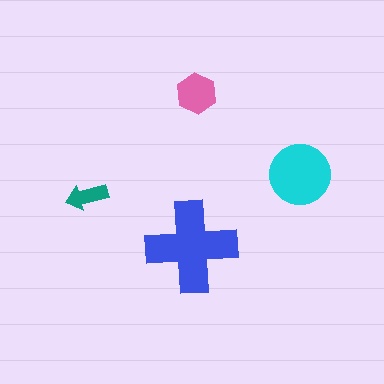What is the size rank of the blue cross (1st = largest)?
1st.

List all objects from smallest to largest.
The teal arrow, the pink hexagon, the cyan circle, the blue cross.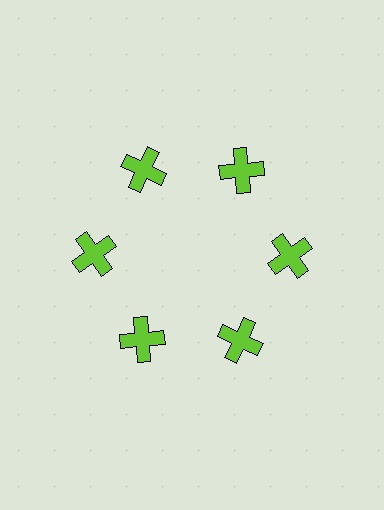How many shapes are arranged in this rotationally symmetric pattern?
There are 6 shapes, arranged in 6 groups of 1.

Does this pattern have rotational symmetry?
Yes, this pattern has 6-fold rotational symmetry. It looks the same after rotating 60 degrees around the center.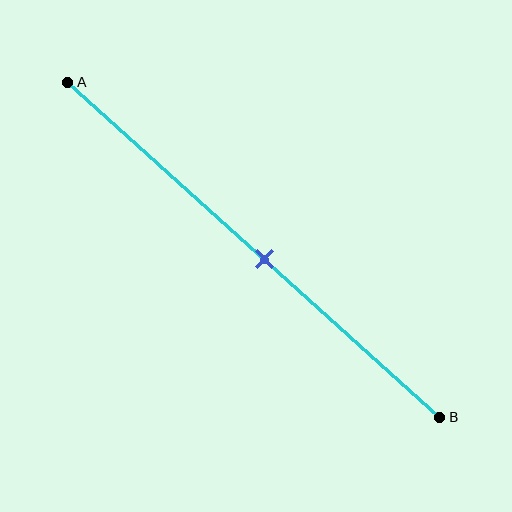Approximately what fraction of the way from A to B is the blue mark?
The blue mark is approximately 55% of the way from A to B.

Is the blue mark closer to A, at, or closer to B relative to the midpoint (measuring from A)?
The blue mark is approximately at the midpoint of segment AB.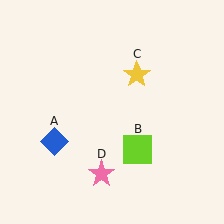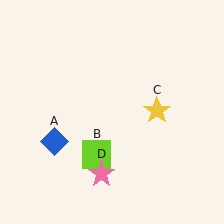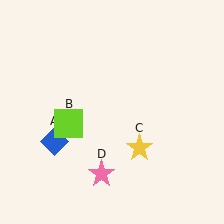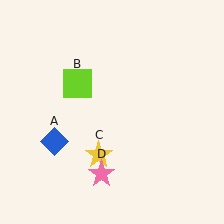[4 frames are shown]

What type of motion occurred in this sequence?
The lime square (object B), yellow star (object C) rotated clockwise around the center of the scene.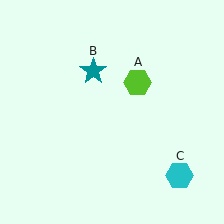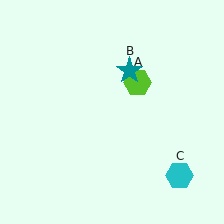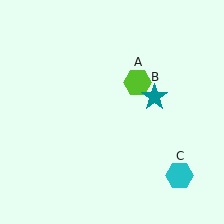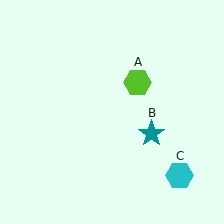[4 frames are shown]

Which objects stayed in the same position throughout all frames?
Lime hexagon (object A) and cyan hexagon (object C) remained stationary.